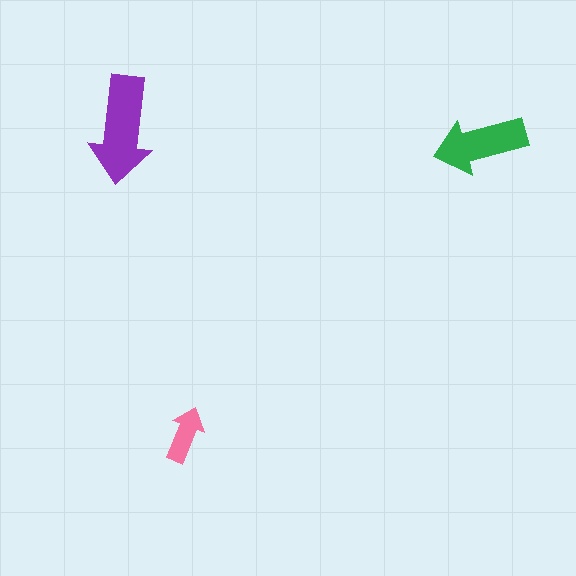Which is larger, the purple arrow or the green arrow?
The purple one.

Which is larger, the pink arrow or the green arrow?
The green one.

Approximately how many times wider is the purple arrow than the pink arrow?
About 2 times wider.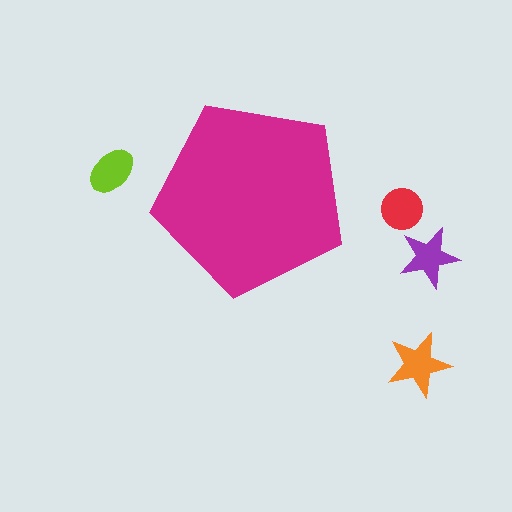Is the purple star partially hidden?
No, the purple star is fully visible.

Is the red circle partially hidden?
No, the red circle is fully visible.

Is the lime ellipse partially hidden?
No, the lime ellipse is fully visible.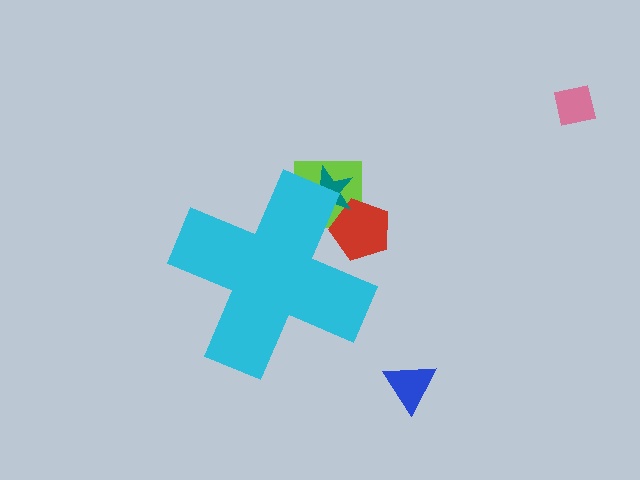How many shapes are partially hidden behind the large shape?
3 shapes are partially hidden.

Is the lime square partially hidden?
Yes, the lime square is partially hidden behind the cyan cross.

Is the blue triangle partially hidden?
No, the blue triangle is fully visible.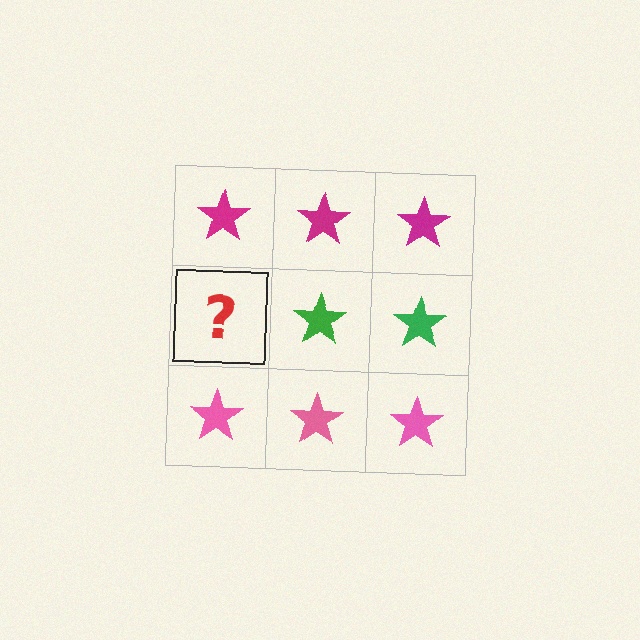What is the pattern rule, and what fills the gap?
The rule is that each row has a consistent color. The gap should be filled with a green star.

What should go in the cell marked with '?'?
The missing cell should contain a green star.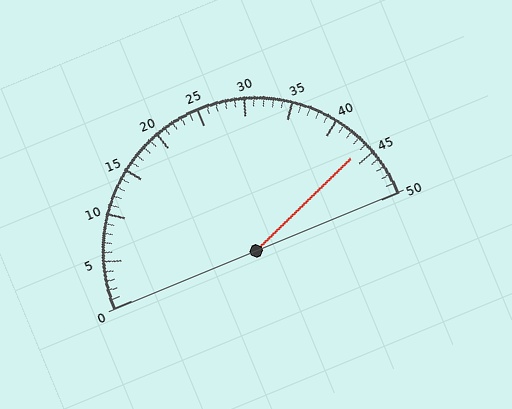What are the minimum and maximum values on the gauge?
The gauge ranges from 0 to 50.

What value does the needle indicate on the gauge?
The needle indicates approximately 44.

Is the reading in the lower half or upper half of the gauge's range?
The reading is in the upper half of the range (0 to 50).